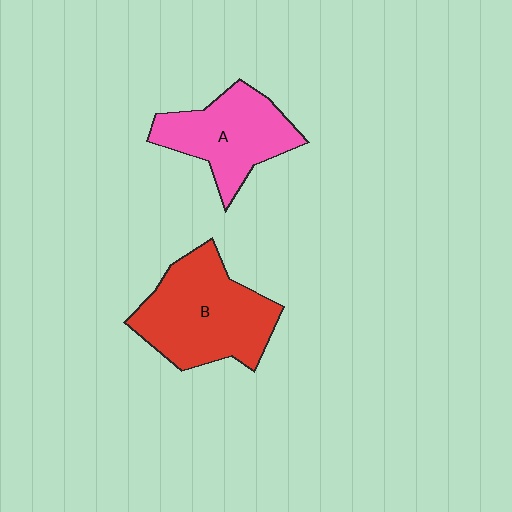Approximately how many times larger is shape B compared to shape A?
Approximately 1.3 times.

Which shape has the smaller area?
Shape A (pink).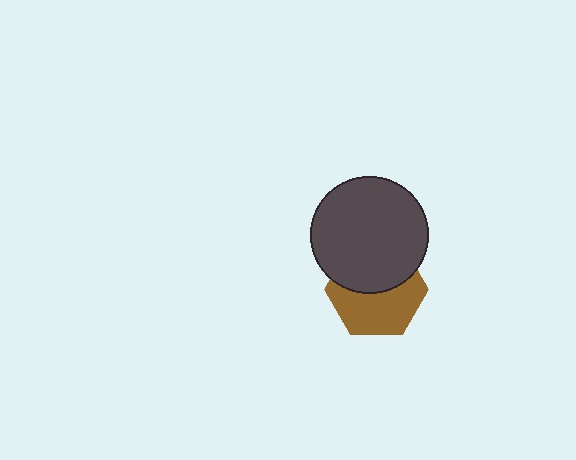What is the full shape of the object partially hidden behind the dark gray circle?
The partially hidden object is a brown hexagon.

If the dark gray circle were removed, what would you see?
You would see the complete brown hexagon.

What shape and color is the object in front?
The object in front is a dark gray circle.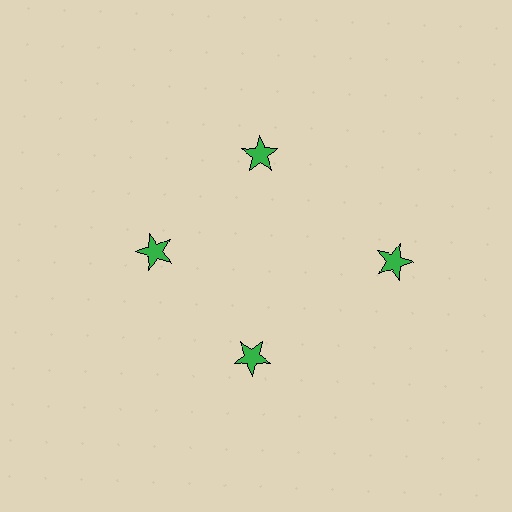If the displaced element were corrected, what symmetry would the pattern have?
It would have 4-fold rotational symmetry — the pattern would map onto itself every 90 degrees.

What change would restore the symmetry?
The symmetry would be restored by moving it inward, back onto the ring so that all 4 stars sit at equal angles and equal distance from the center.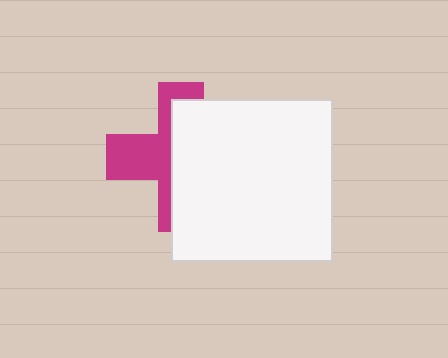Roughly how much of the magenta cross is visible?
A small part of it is visible (roughly 43%).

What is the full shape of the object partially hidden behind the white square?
The partially hidden object is a magenta cross.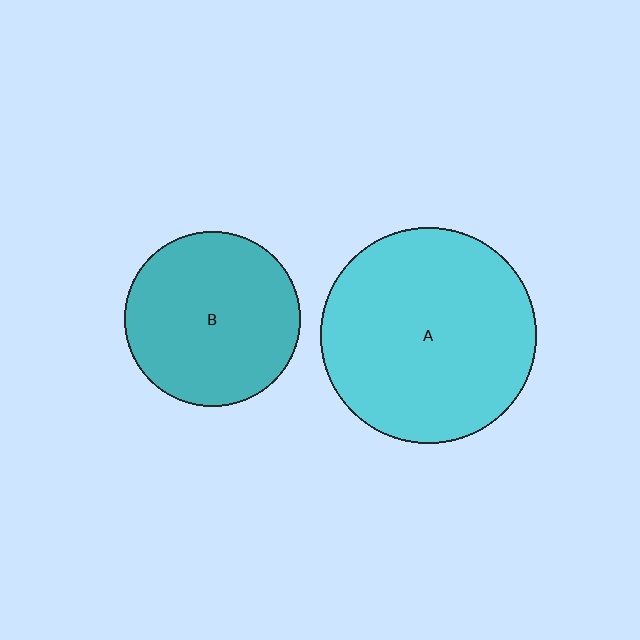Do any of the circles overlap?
No, none of the circles overlap.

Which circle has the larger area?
Circle A (cyan).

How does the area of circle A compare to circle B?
Approximately 1.5 times.